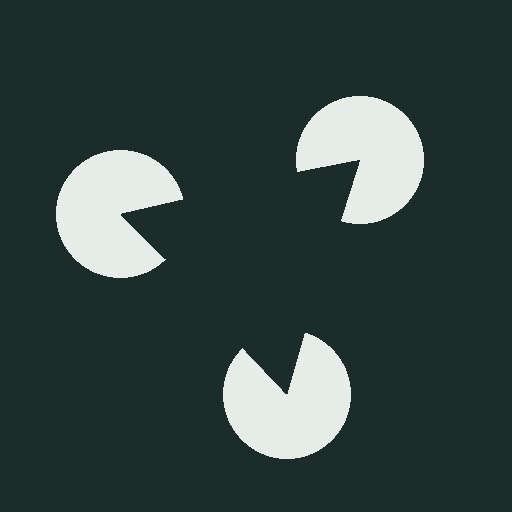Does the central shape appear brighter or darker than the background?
It typically appears slightly darker than the background, even though no actual brightness change is drawn.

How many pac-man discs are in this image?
There are 3 — one at each vertex of the illusory triangle.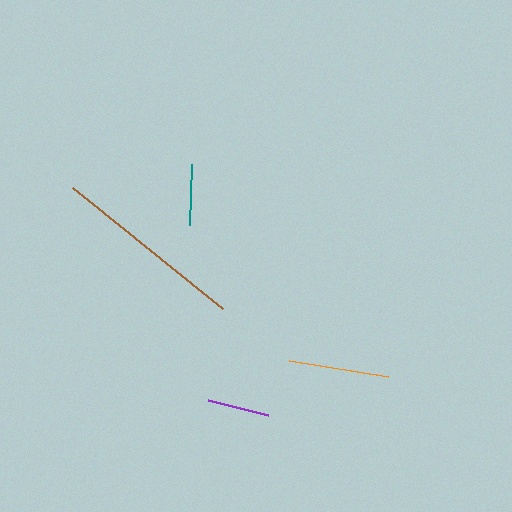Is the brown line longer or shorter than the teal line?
The brown line is longer than the teal line.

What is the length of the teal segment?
The teal segment is approximately 61 pixels long.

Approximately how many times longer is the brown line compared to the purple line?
The brown line is approximately 3.1 times the length of the purple line.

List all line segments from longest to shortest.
From longest to shortest: brown, orange, purple, teal.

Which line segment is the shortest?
The teal line is the shortest at approximately 61 pixels.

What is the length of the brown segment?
The brown segment is approximately 193 pixels long.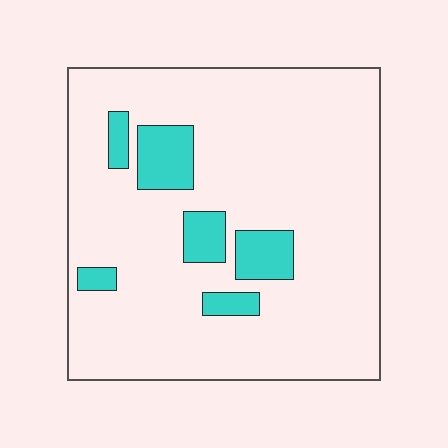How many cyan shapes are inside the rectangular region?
6.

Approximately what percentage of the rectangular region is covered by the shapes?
Approximately 15%.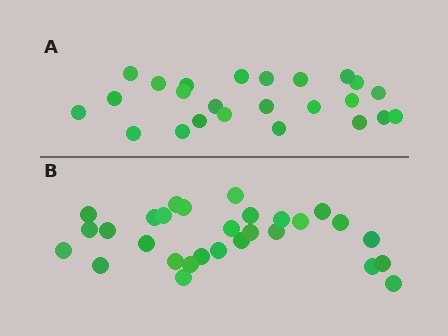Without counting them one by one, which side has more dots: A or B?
Region B (the bottom region) has more dots.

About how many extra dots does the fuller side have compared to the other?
Region B has about 5 more dots than region A.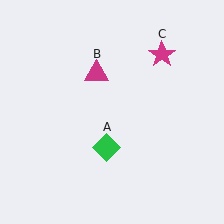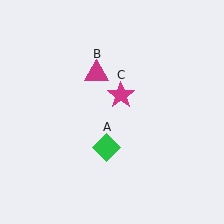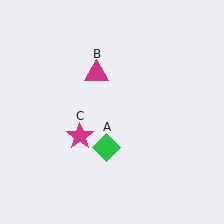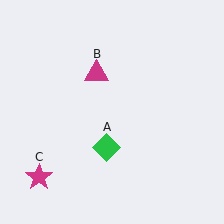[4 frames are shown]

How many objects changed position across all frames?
1 object changed position: magenta star (object C).